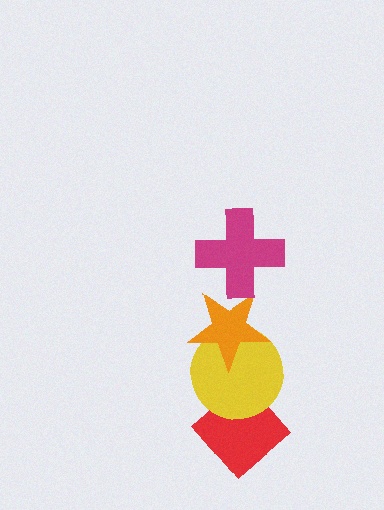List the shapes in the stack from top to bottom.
From top to bottom: the magenta cross, the orange star, the yellow circle, the red diamond.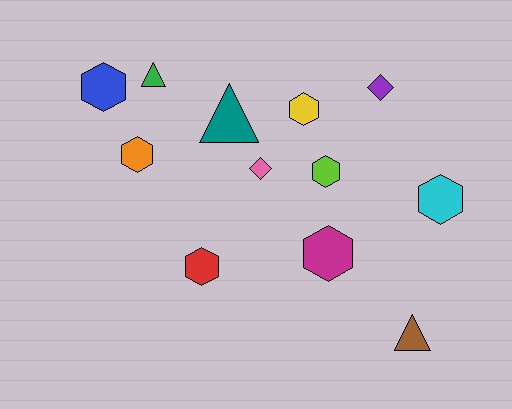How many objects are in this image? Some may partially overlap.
There are 12 objects.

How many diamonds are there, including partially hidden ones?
There are 2 diamonds.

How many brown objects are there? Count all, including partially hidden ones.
There is 1 brown object.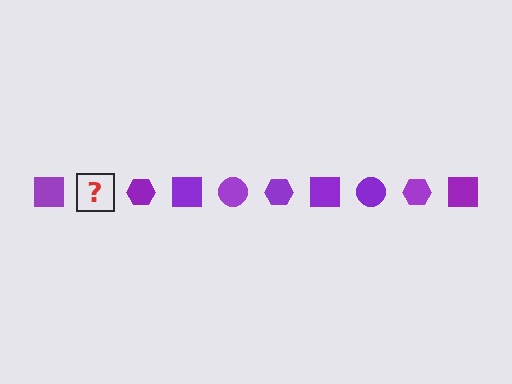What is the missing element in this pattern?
The missing element is a purple circle.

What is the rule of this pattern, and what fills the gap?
The rule is that the pattern cycles through square, circle, hexagon shapes in purple. The gap should be filled with a purple circle.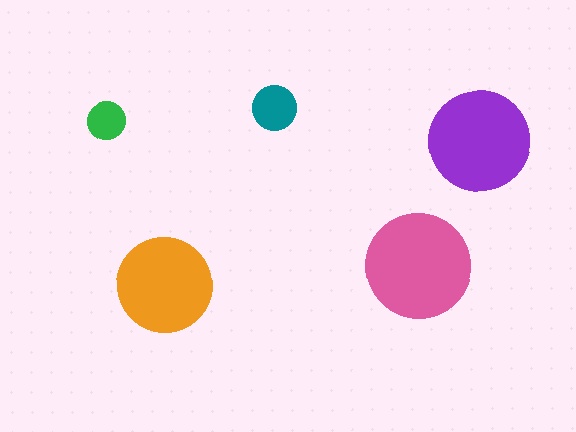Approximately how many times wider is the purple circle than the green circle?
About 2.5 times wider.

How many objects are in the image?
There are 5 objects in the image.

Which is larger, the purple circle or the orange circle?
The purple one.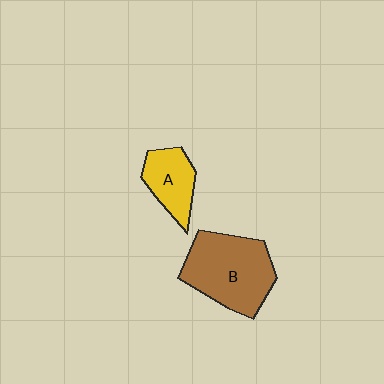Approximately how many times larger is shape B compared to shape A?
Approximately 1.9 times.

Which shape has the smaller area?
Shape A (yellow).